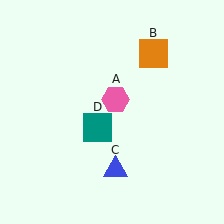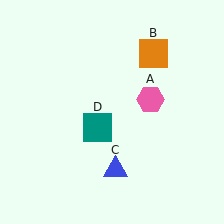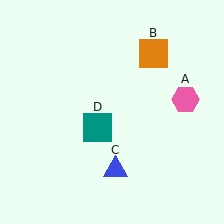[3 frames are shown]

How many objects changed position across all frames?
1 object changed position: pink hexagon (object A).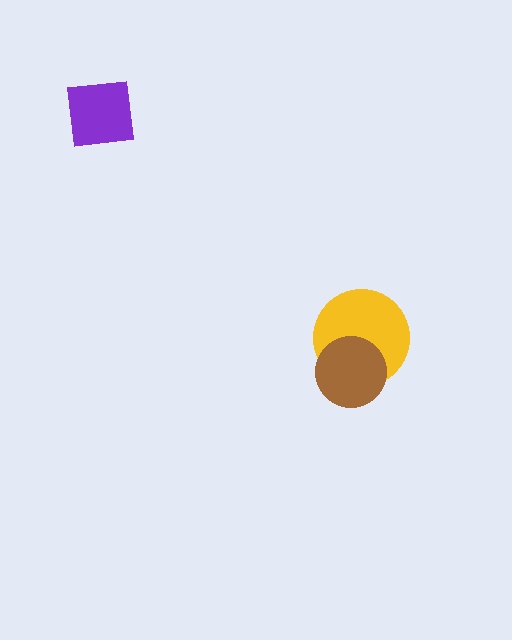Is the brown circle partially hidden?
No, no other shape covers it.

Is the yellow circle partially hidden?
Yes, it is partially covered by another shape.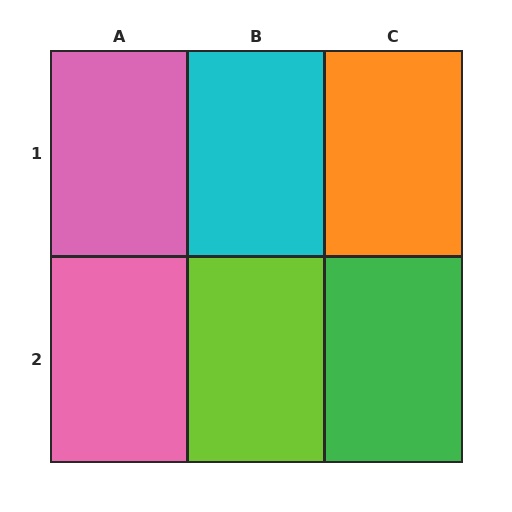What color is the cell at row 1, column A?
Pink.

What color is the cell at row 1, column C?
Orange.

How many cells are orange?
1 cell is orange.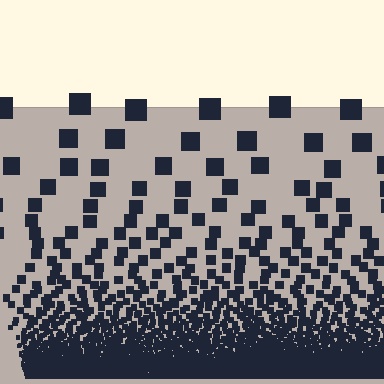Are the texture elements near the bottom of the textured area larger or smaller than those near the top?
Smaller. The gradient is inverted — elements near the bottom are smaller and denser.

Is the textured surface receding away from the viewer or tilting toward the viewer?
The surface appears to tilt toward the viewer. Texture elements get larger and sparser toward the top.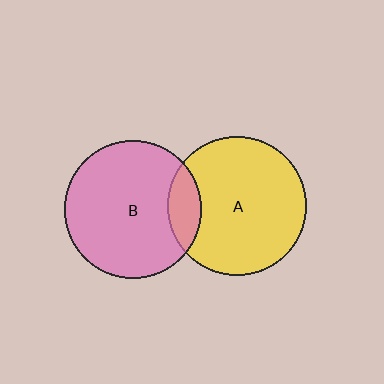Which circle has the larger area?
Circle A (yellow).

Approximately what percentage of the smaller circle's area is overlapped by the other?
Approximately 15%.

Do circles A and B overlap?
Yes.